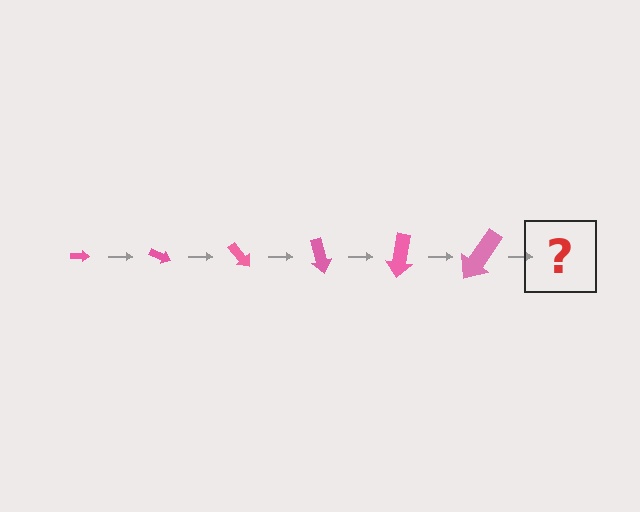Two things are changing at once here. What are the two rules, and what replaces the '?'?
The two rules are that the arrow grows larger each step and it rotates 25 degrees each step. The '?' should be an arrow, larger than the previous one and rotated 150 degrees from the start.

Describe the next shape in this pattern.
It should be an arrow, larger than the previous one and rotated 150 degrees from the start.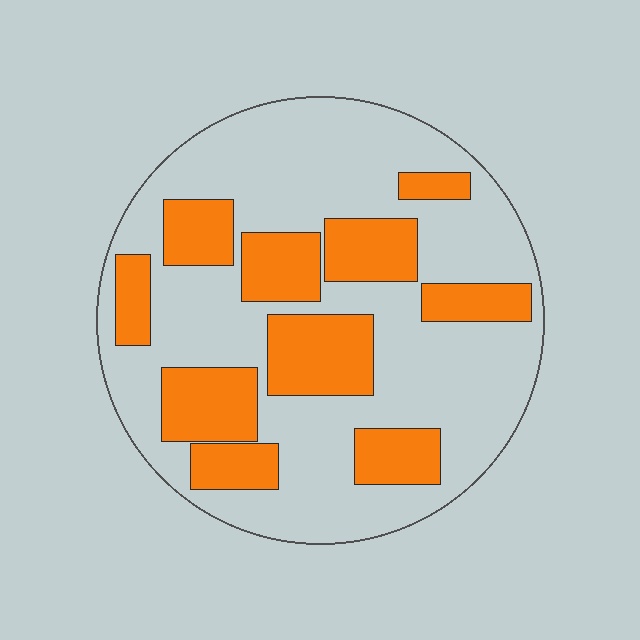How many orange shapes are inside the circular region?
10.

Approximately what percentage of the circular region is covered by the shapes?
Approximately 30%.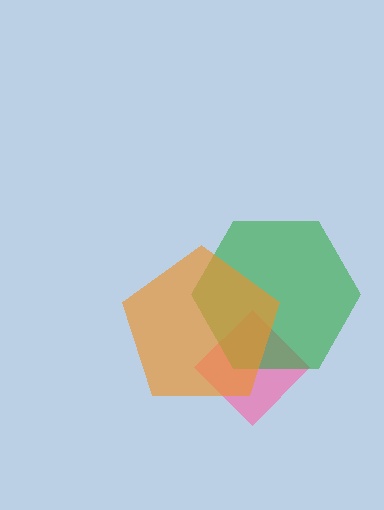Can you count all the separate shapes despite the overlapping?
Yes, there are 3 separate shapes.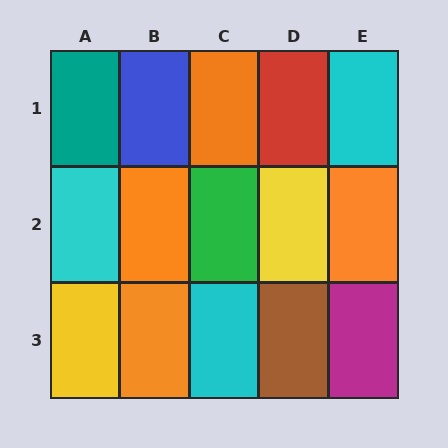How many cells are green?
1 cell is green.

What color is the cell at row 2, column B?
Orange.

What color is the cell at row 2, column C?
Green.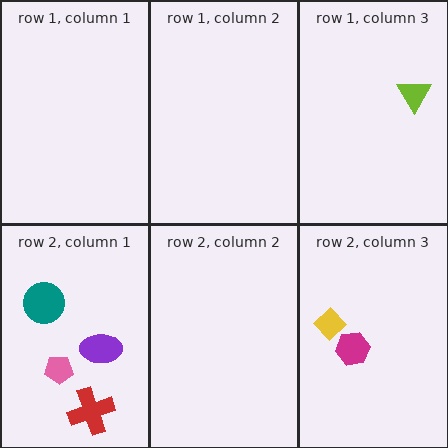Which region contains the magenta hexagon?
The row 2, column 3 region.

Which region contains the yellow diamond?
The row 2, column 3 region.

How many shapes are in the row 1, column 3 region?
1.